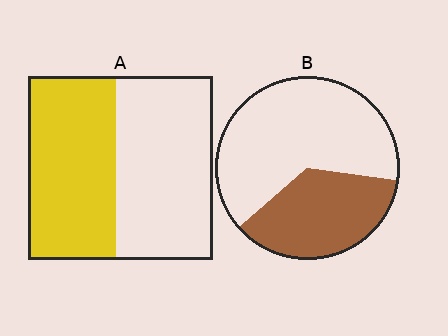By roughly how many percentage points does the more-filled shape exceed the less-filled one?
By roughly 10 percentage points (A over B).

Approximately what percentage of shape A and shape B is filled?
A is approximately 50% and B is approximately 35%.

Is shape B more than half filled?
No.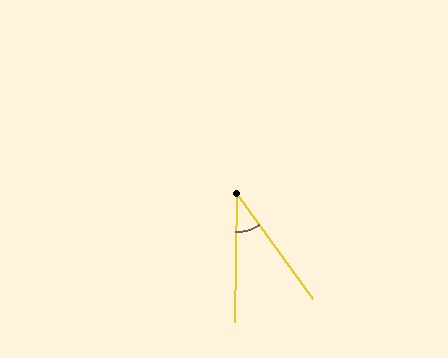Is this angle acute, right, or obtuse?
It is acute.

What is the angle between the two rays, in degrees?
Approximately 37 degrees.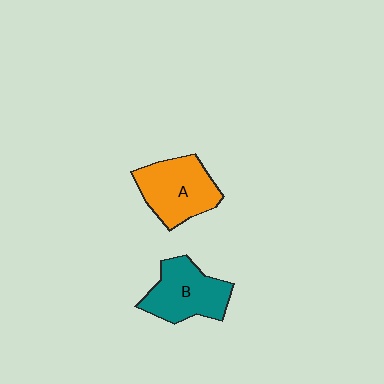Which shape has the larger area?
Shape A (orange).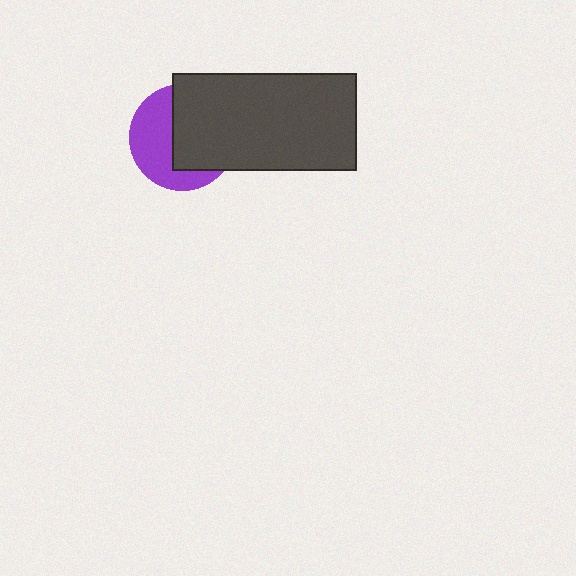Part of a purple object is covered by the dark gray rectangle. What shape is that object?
It is a circle.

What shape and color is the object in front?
The object in front is a dark gray rectangle.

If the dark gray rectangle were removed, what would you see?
You would see the complete purple circle.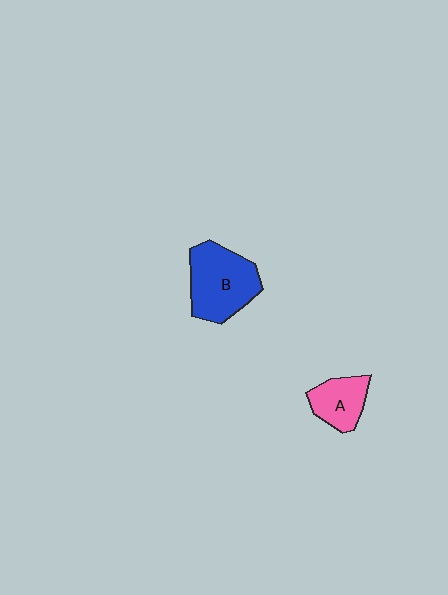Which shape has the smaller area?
Shape A (pink).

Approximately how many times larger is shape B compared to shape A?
Approximately 1.8 times.